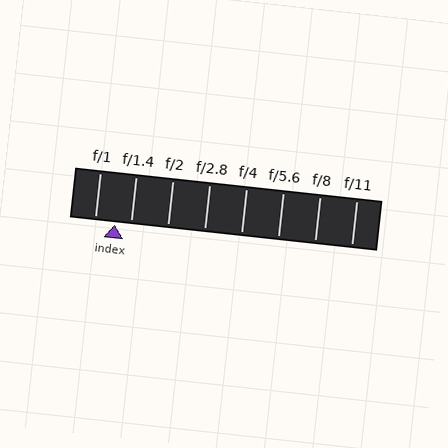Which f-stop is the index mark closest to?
The index mark is closest to f/1.4.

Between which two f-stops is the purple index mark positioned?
The index mark is between f/1 and f/1.4.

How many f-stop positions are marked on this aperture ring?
There are 8 f-stop positions marked.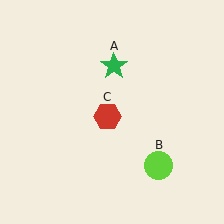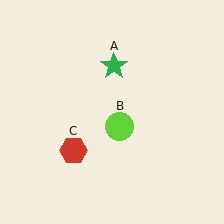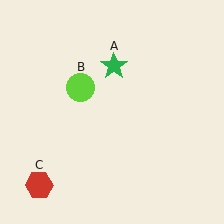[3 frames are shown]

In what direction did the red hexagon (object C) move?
The red hexagon (object C) moved down and to the left.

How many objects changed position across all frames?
2 objects changed position: lime circle (object B), red hexagon (object C).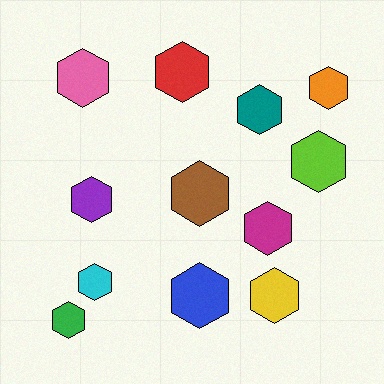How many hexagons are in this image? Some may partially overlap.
There are 12 hexagons.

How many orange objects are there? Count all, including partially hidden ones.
There is 1 orange object.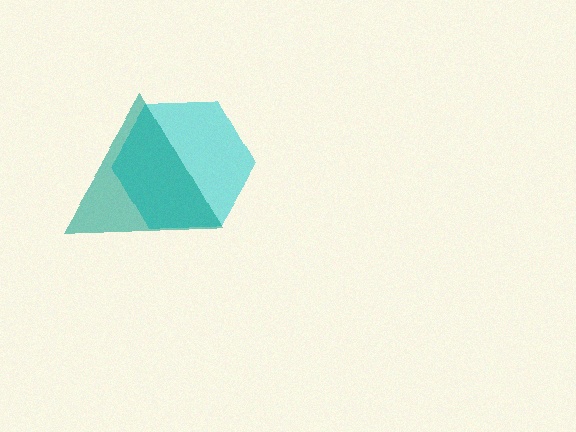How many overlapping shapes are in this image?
There are 2 overlapping shapes in the image.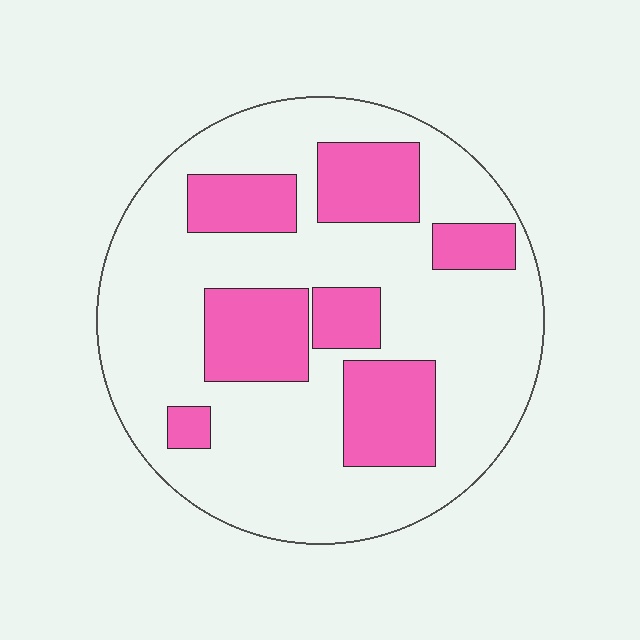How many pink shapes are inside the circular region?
7.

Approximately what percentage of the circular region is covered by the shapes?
Approximately 30%.